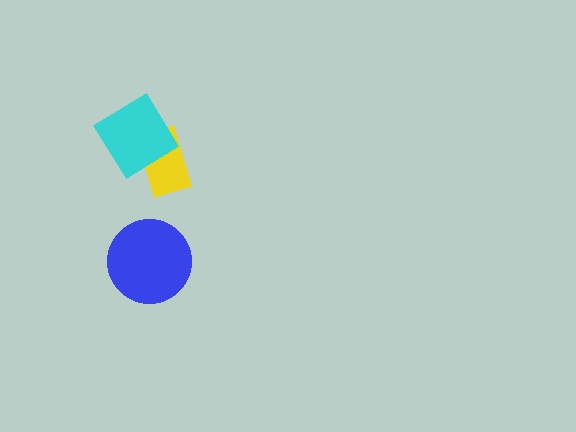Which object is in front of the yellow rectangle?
The cyan diamond is in front of the yellow rectangle.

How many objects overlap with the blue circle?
0 objects overlap with the blue circle.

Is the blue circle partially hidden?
No, no other shape covers it.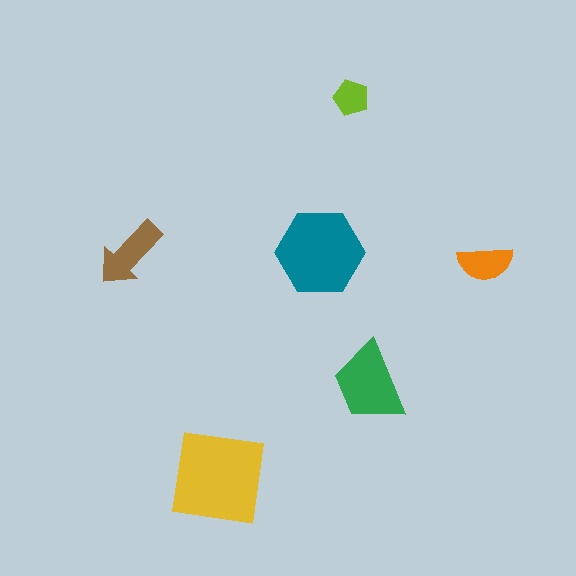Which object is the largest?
The yellow square.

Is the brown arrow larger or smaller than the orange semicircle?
Larger.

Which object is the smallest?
The lime pentagon.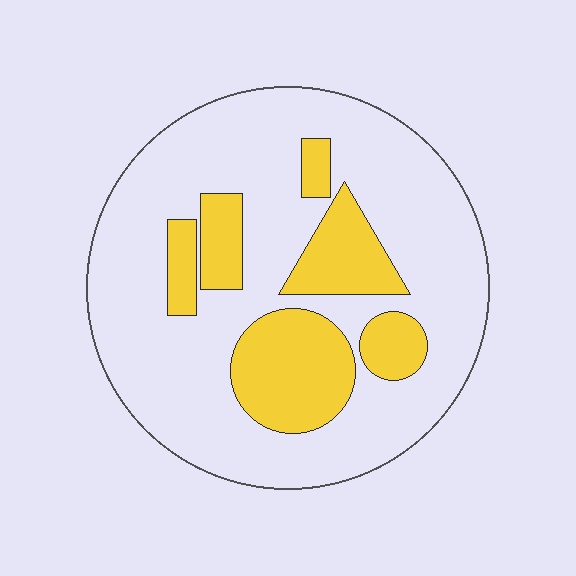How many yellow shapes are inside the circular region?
6.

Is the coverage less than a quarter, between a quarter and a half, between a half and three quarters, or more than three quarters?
Between a quarter and a half.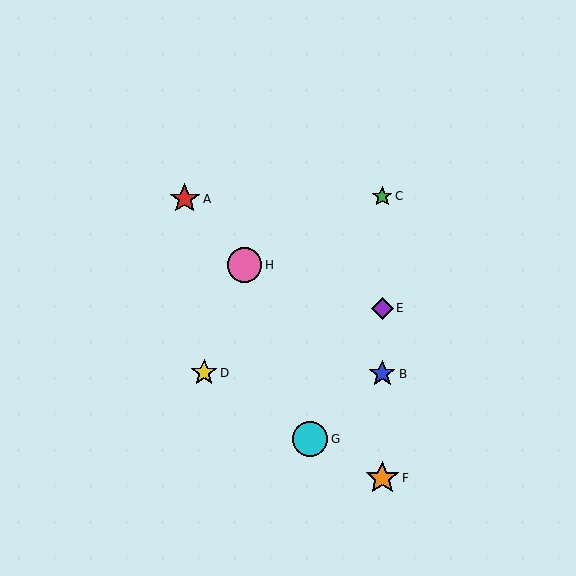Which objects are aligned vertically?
Objects B, C, E, F are aligned vertically.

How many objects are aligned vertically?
4 objects (B, C, E, F) are aligned vertically.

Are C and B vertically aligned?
Yes, both are at x≈382.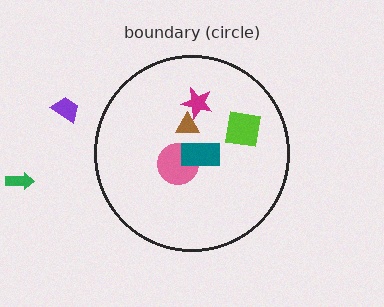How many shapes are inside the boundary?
5 inside, 2 outside.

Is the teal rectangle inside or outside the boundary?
Inside.